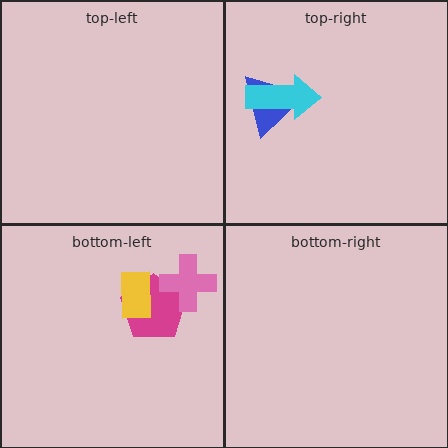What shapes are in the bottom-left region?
The magenta pentagon, the yellow rectangle, the pink cross.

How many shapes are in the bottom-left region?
3.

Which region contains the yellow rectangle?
The bottom-left region.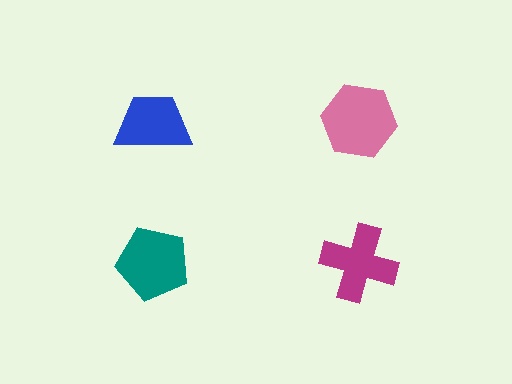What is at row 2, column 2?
A magenta cross.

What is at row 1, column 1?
A blue trapezoid.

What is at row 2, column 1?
A teal pentagon.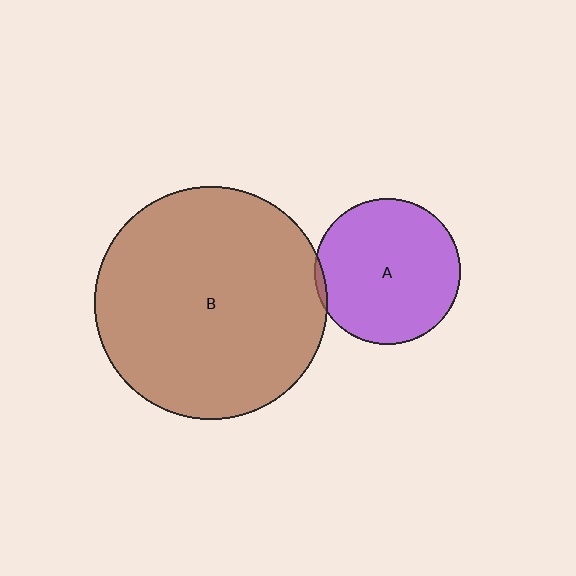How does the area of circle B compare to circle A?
Approximately 2.6 times.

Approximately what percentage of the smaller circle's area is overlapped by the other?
Approximately 5%.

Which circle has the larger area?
Circle B (brown).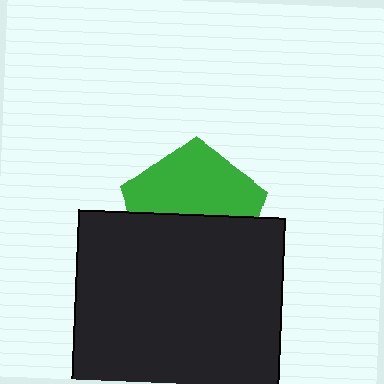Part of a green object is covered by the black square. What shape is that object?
It is a pentagon.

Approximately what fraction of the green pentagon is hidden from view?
Roughly 49% of the green pentagon is hidden behind the black square.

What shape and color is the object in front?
The object in front is a black square.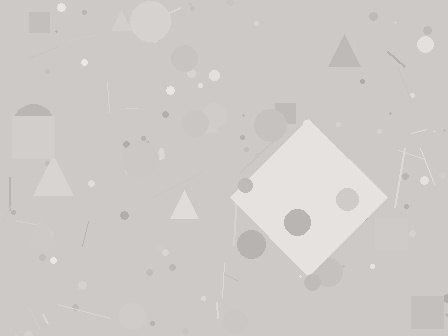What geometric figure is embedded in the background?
A diamond is embedded in the background.